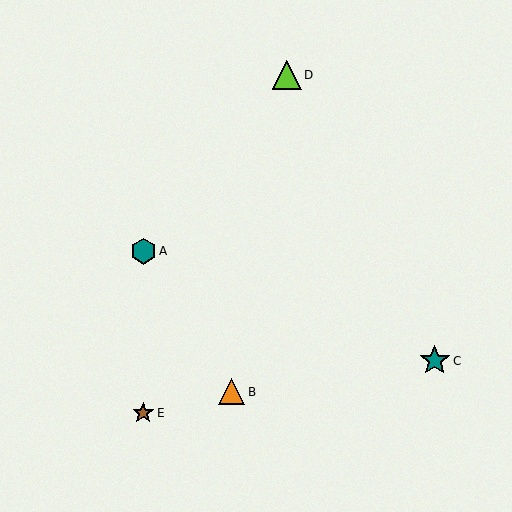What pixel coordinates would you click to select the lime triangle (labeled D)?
Click at (287, 75) to select the lime triangle D.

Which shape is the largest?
The teal star (labeled C) is the largest.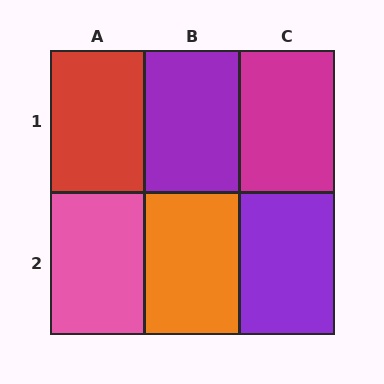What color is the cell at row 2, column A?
Pink.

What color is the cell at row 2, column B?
Orange.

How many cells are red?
1 cell is red.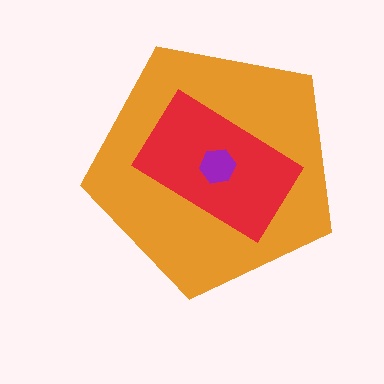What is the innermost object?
The purple hexagon.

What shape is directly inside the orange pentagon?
The red rectangle.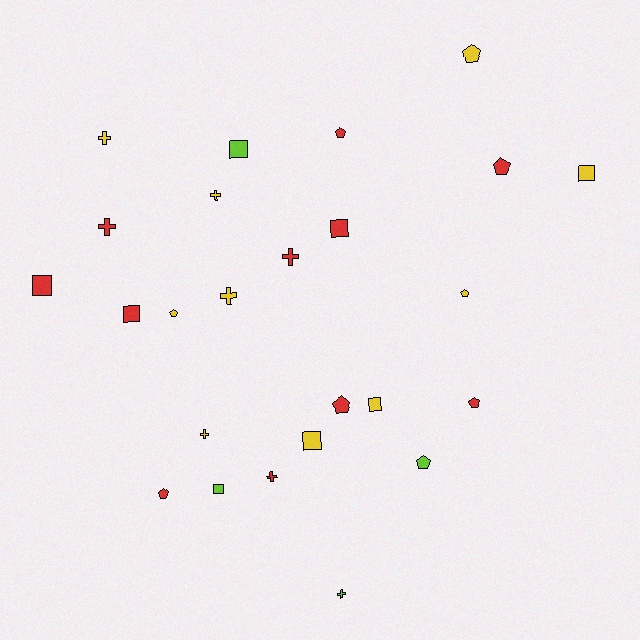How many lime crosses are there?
There is 1 lime cross.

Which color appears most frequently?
Red, with 11 objects.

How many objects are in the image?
There are 25 objects.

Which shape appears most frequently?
Pentagon, with 9 objects.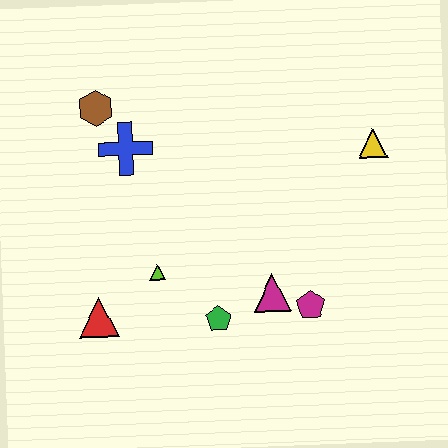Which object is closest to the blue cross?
The brown hexagon is closest to the blue cross.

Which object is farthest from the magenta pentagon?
The brown hexagon is farthest from the magenta pentagon.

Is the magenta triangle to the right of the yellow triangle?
No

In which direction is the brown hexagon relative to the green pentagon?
The brown hexagon is above the green pentagon.